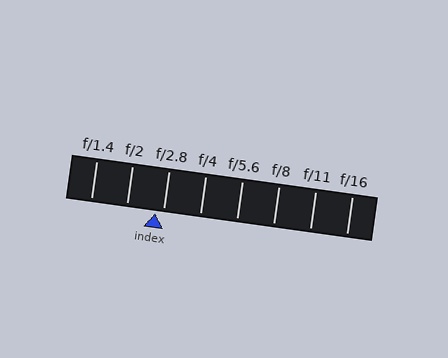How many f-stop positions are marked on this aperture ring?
There are 8 f-stop positions marked.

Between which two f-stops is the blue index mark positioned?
The index mark is between f/2 and f/2.8.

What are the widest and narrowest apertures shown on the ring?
The widest aperture shown is f/1.4 and the narrowest is f/16.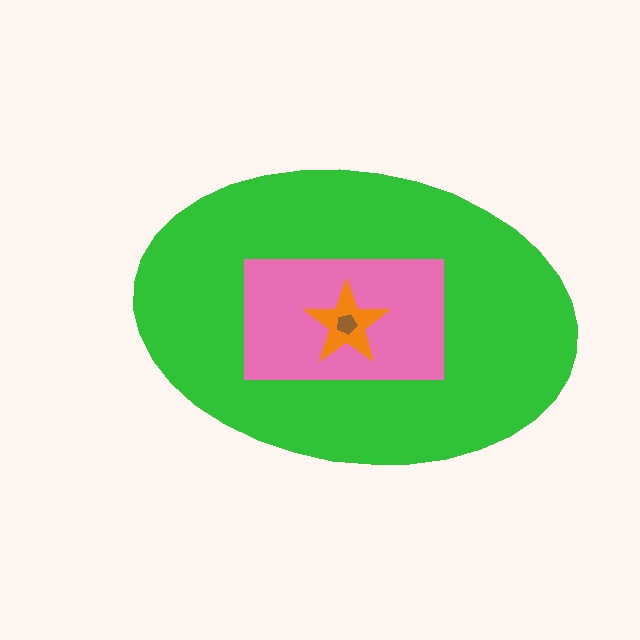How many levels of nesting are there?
4.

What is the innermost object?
The brown pentagon.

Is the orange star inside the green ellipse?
Yes.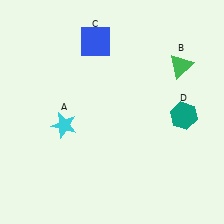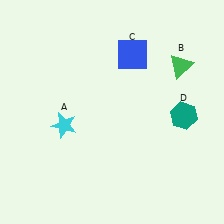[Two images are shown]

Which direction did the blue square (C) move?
The blue square (C) moved right.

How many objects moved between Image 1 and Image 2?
1 object moved between the two images.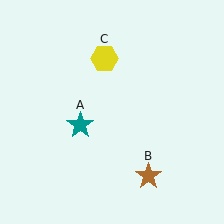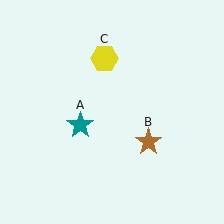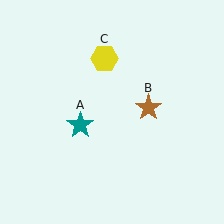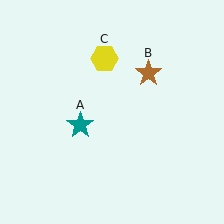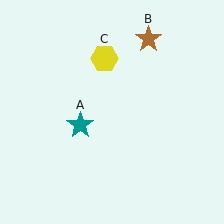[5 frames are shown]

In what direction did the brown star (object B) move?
The brown star (object B) moved up.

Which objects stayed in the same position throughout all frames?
Teal star (object A) and yellow hexagon (object C) remained stationary.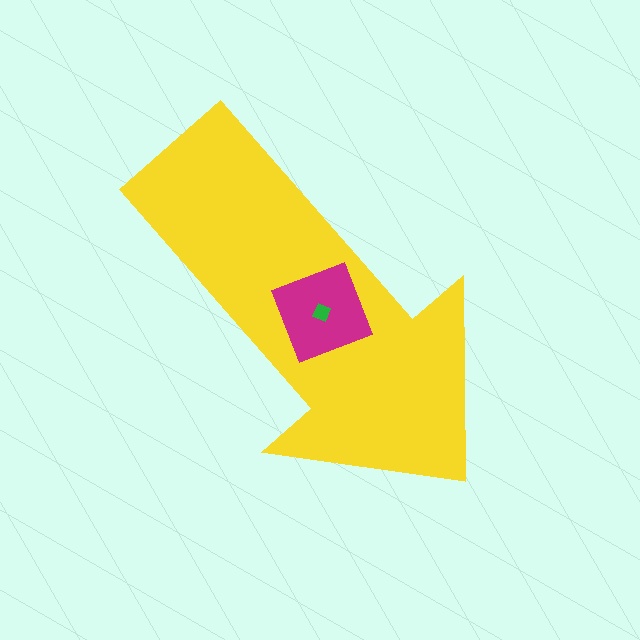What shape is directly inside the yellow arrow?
The magenta square.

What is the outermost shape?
The yellow arrow.